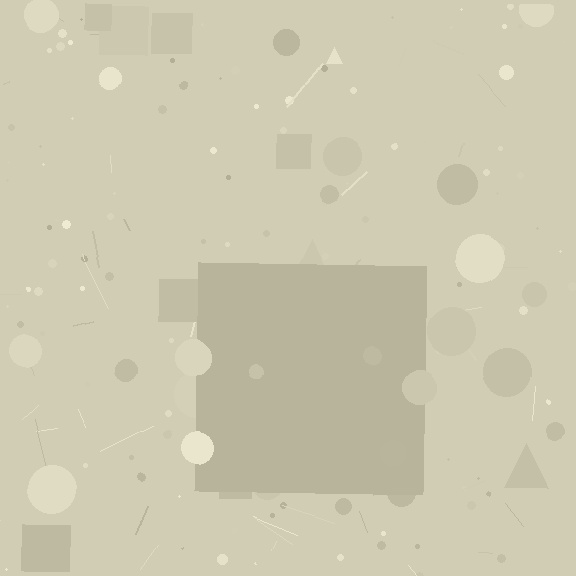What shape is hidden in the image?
A square is hidden in the image.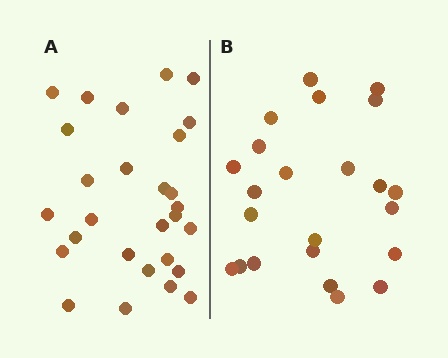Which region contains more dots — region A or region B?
Region A (the left region) has more dots.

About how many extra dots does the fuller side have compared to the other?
Region A has about 5 more dots than region B.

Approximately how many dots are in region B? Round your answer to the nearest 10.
About 20 dots. (The exact count is 23, which rounds to 20.)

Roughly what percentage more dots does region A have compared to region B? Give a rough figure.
About 20% more.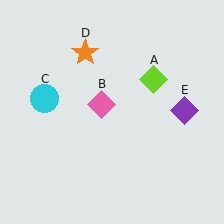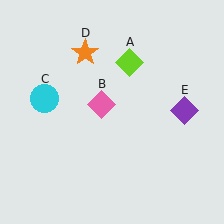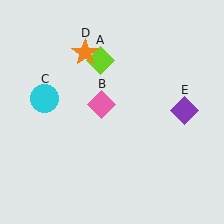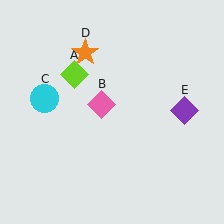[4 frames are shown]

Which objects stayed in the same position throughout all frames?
Pink diamond (object B) and cyan circle (object C) and orange star (object D) and purple diamond (object E) remained stationary.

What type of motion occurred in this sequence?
The lime diamond (object A) rotated counterclockwise around the center of the scene.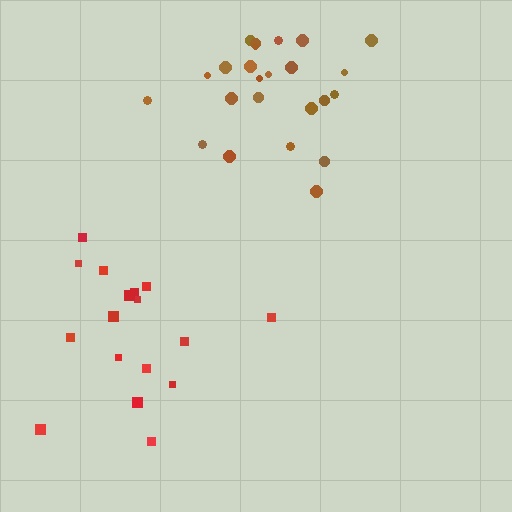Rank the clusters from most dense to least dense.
brown, red.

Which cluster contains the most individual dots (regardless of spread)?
Brown (25).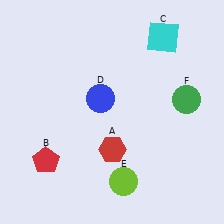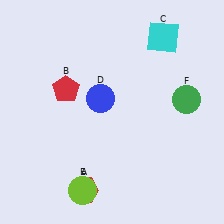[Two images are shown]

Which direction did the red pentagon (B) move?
The red pentagon (B) moved up.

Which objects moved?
The objects that moved are: the red hexagon (A), the red pentagon (B), the lime circle (E).